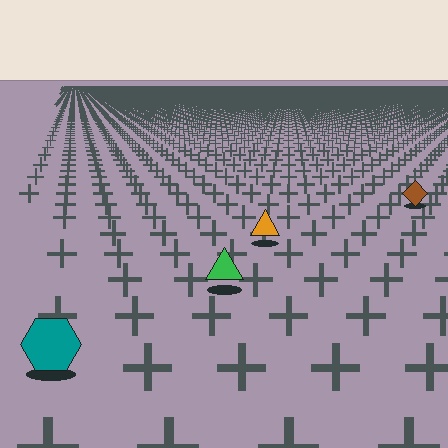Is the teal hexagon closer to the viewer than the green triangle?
Yes. The teal hexagon is closer — you can tell from the texture gradient: the ground texture is coarser near it.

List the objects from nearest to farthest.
From nearest to farthest: the teal hexagon, the green triangle, the orange triangle, the brown diamond.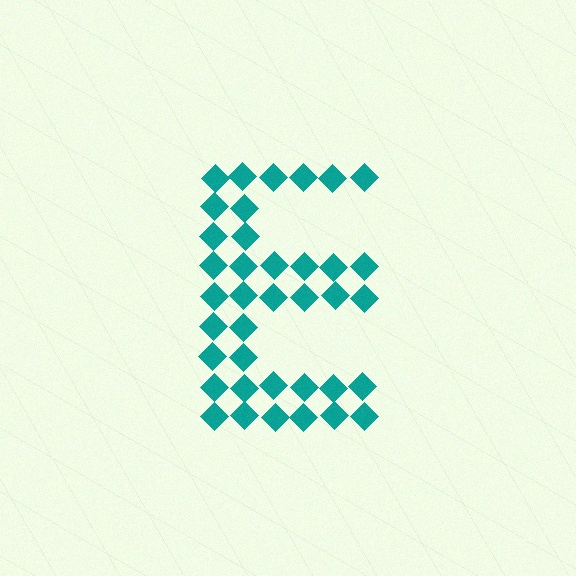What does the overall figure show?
The overall figure shows the letter E.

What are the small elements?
The small elements are diamonds.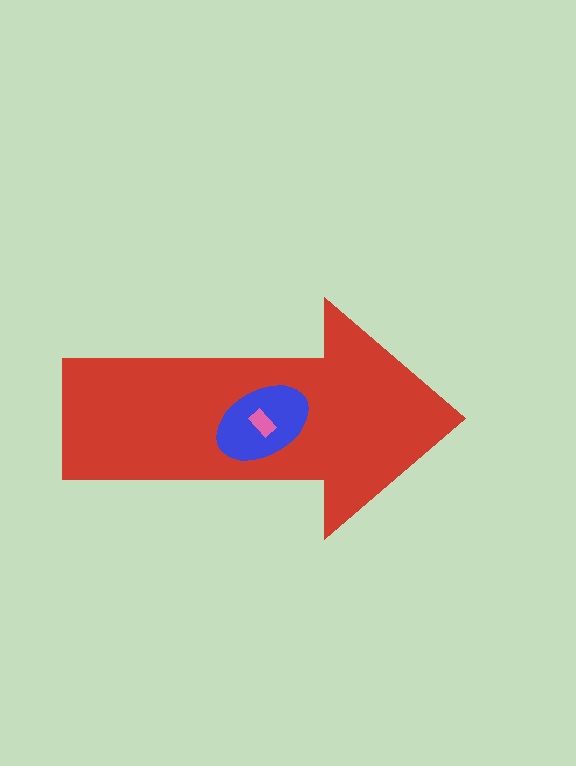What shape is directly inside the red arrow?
The blue ellipse.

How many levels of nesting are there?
3.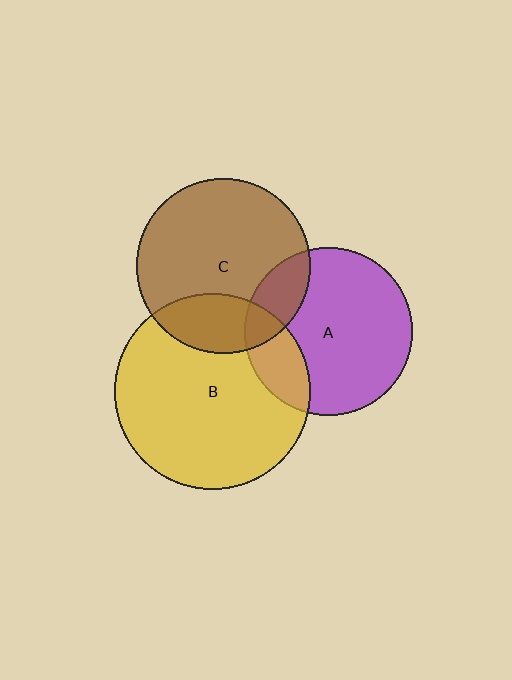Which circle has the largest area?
Circle B (yellow).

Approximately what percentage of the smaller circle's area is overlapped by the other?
Approximately 20%.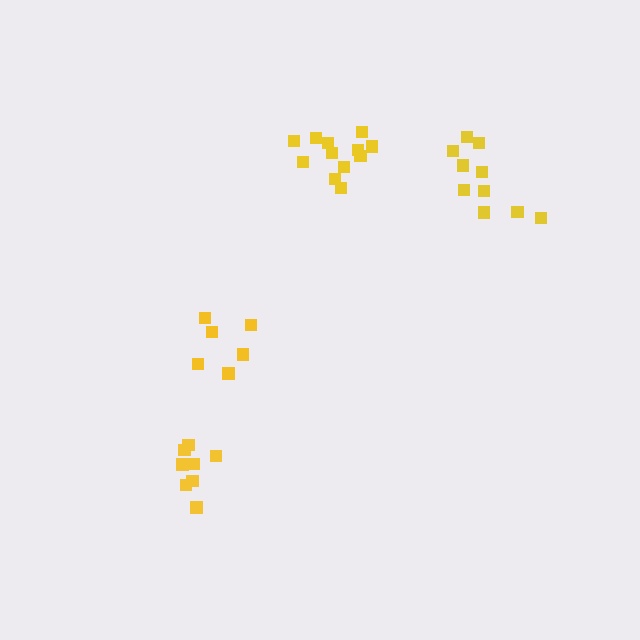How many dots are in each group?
Group 1: 6 dots, Group 2: 8 dots, Group 3: 10 dots, Group 4: 12 dots (36 total).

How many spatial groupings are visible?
There are 4 spatial groupings.